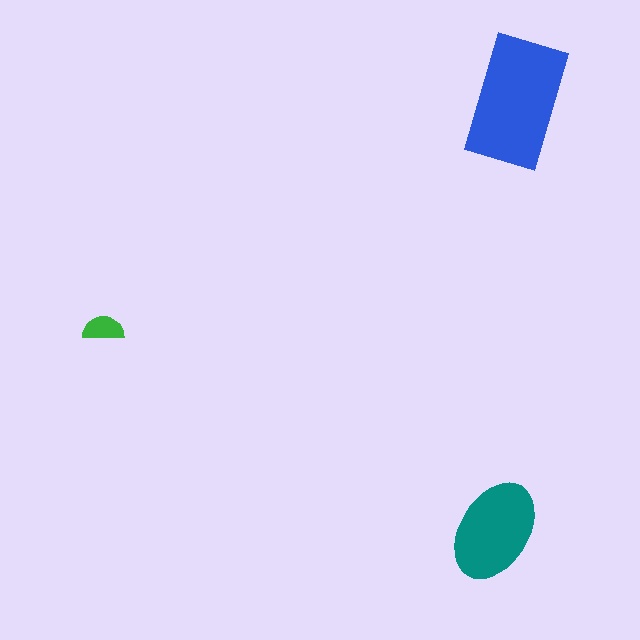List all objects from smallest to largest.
The green semicircle, the teal ellipse, the blue rectangle.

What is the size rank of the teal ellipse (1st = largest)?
2nd.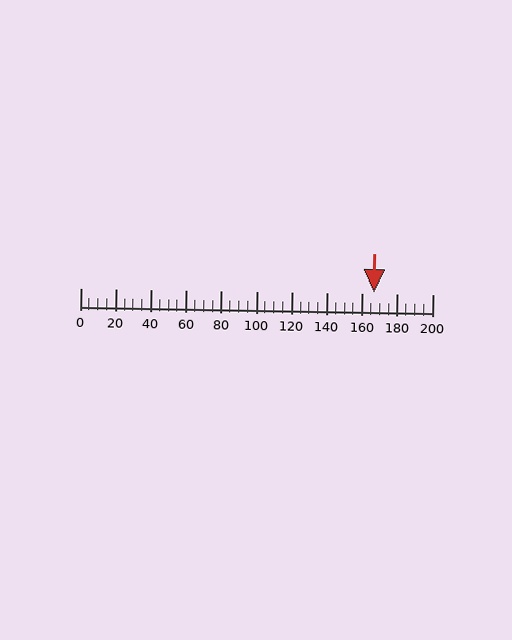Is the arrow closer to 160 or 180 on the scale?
The arrow is closer to 160.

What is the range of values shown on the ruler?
The ruler shows values from 0 to 200.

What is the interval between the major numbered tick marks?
The major tick marks are spaced 20 units apart.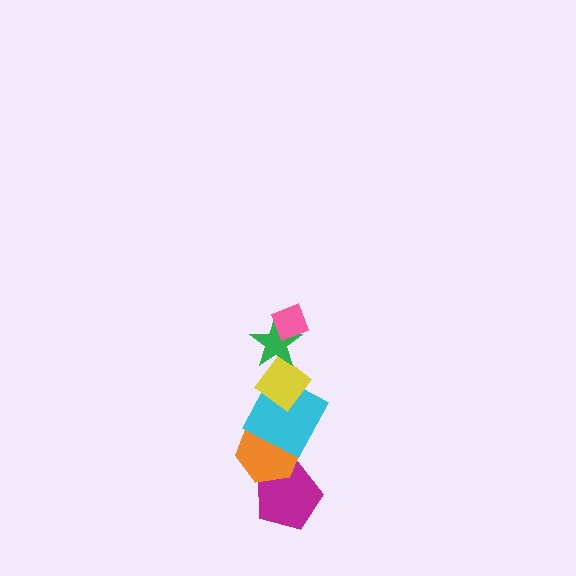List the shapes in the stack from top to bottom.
From top to bottom: the pink diamond, the green star, the yellow diamond, the cyan square, the orange hexagon, the magenta pentagon.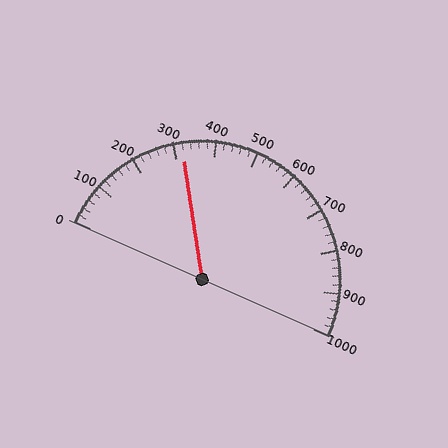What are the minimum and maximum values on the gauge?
The gauge ranges from 0 to 1000.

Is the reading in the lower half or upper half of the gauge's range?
The reading is in the lower half of the range (0 to 1000).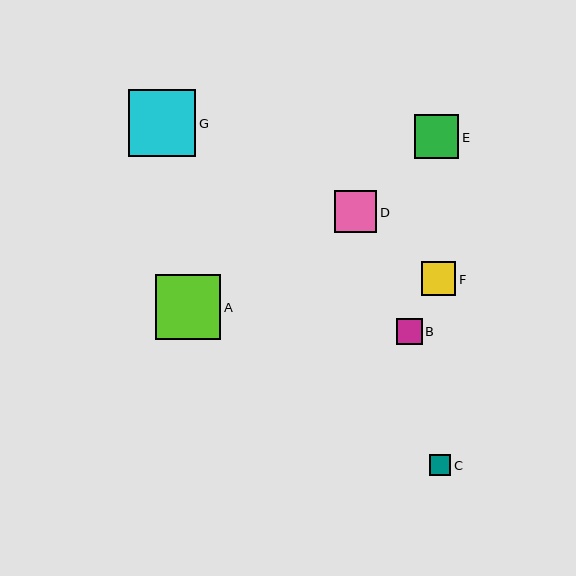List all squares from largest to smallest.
From largest to smallest: G, A, E, D, F, B, C.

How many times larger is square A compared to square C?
Square A is approximately 3.1 times the size of square C.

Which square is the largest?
Square G is the largest with a size of approximately 67 pixels.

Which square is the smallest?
Square C is the smallest with a size of approximately 21 pixels.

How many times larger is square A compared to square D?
Square A is approximately 1.6 times the size of square D.